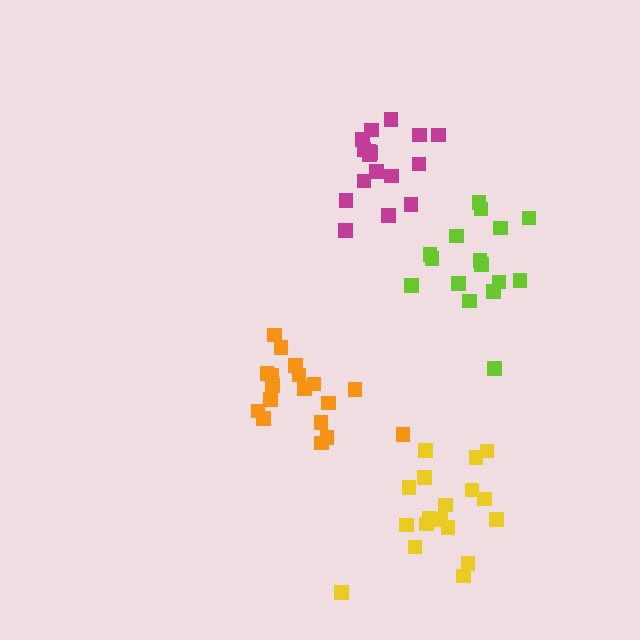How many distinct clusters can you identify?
There are 4 distinct clusters.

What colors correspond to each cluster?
The clusters are colored: magenta, yellow, orange, lime.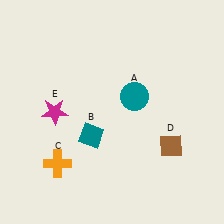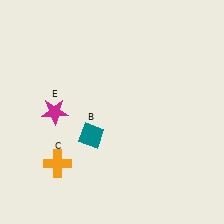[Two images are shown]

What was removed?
The brown diamond (D), the teal circle (A) were removed in Image 2.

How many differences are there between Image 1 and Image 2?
There are 2 differences between the two images.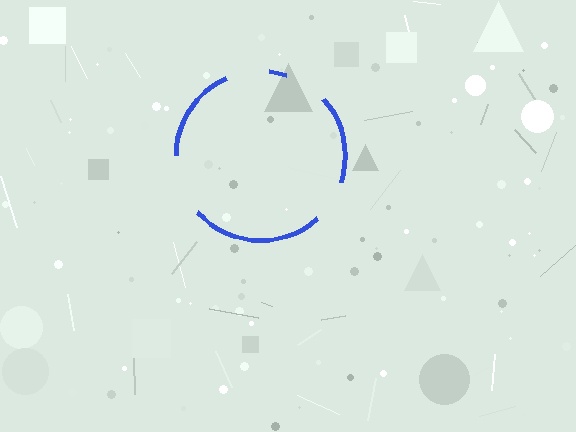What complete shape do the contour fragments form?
The contour fragments form a circle.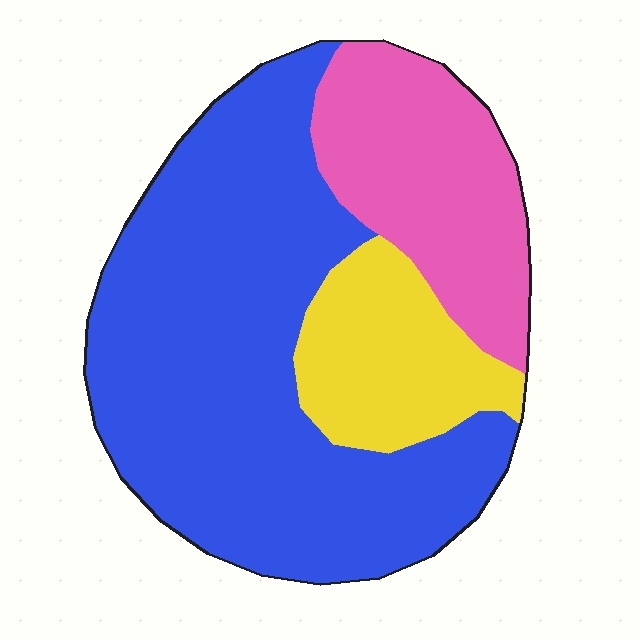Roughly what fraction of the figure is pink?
Pink covers roughly 25% of the figure.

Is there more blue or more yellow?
Blue.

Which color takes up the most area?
Blue, at roughly 60%.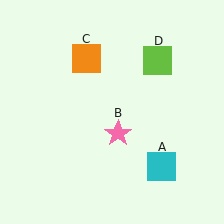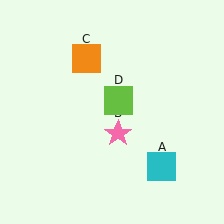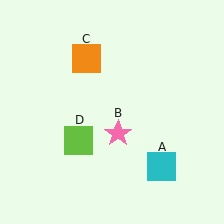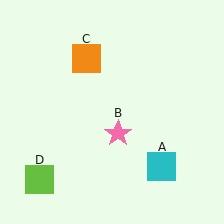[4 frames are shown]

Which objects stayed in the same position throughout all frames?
Cyan square (object A) and pink star (object B) and orange square (object C) remained stationary.